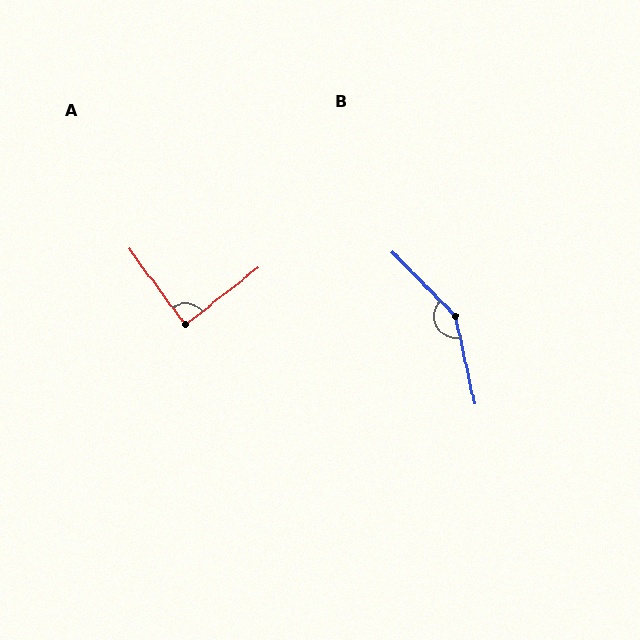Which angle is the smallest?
A, at approximately 88 degrees.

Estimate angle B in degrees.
Approximately 148 degrees.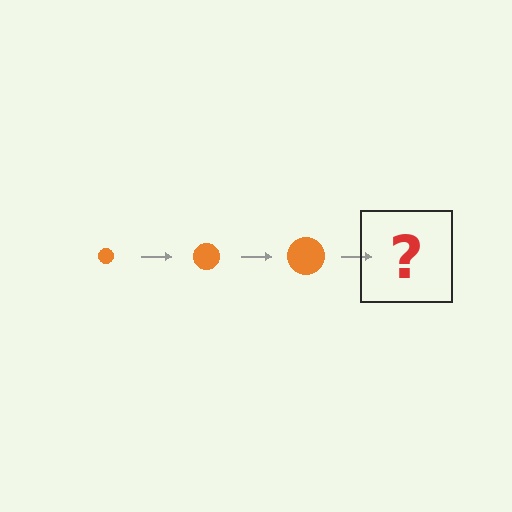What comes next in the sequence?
The next element should be an orange circle, larger than the previous one.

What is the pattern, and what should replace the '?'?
The pattern is that the circle gets progressively larger each step. The '?' should be an orange circle, larger than the previous one.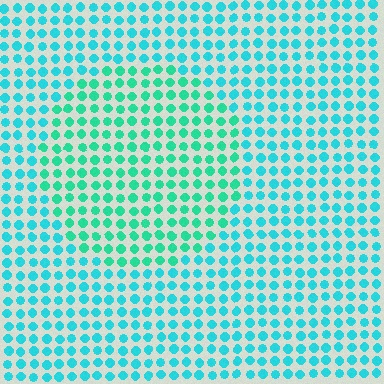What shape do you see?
I see a circle.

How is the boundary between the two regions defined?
The boundary is defined purely by a slight shift in hue (about 25 degrees). Spacing, size, and orientation are identical on both sides.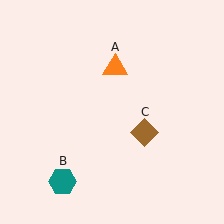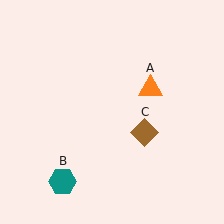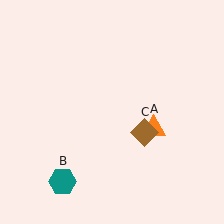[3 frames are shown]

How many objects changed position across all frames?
1 object changed position: orange triangle (object A).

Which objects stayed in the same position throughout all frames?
Teal hexagon (object B) and brown diamond (object C) remained stationary.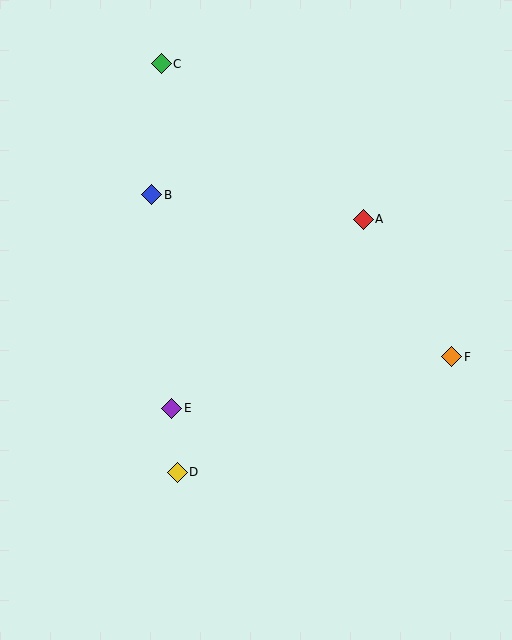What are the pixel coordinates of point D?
Point D is at (177, 472).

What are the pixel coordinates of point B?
Point B is at (152, 195).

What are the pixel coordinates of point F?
Point F is at (452, 357).